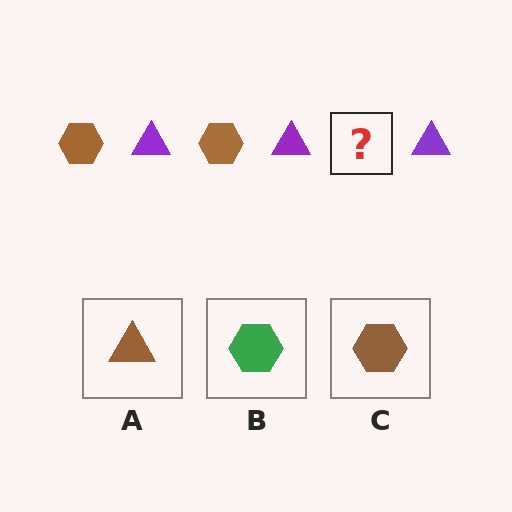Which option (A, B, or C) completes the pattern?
C.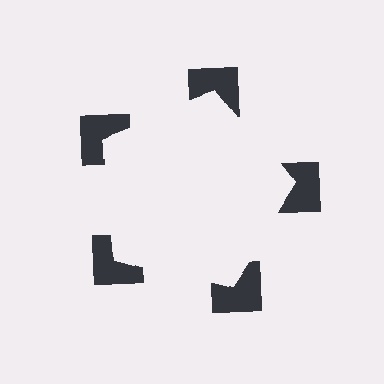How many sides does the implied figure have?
5 sides.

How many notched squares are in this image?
There are 5 — one at each vertex of the illusory pentagon.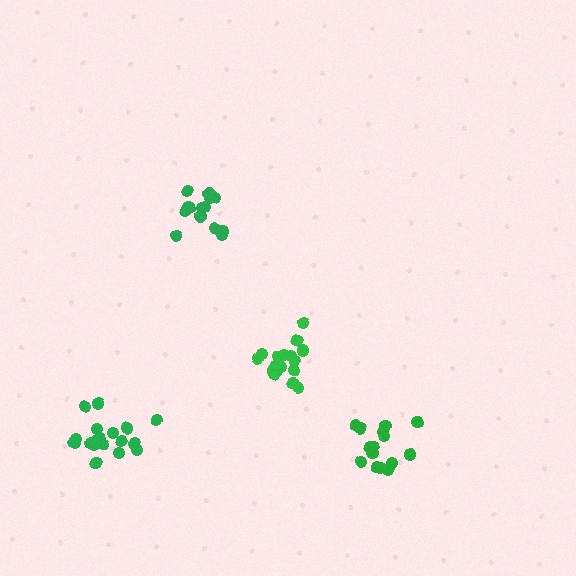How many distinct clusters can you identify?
There are 4 distinct clusters.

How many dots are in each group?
Group 1: 14 dots, Group 2: 18 dots, Group 3: 15 dots, Group 4: 19 dots (66 total).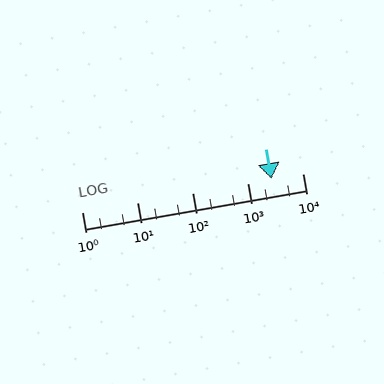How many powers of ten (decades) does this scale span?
The scale spans 4 decades, from 1 to 10000.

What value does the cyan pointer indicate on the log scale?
The pointer indicates approximately 2700.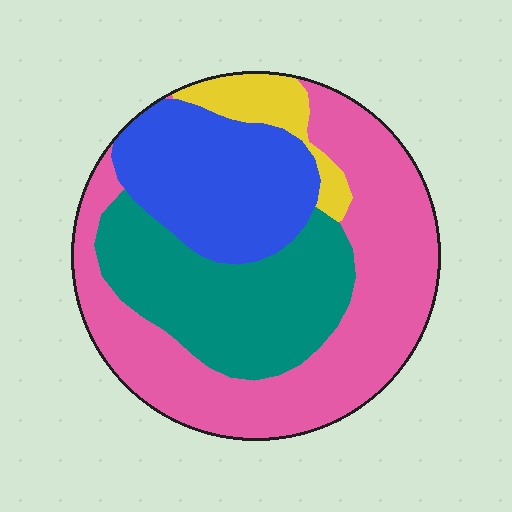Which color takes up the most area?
Pink, at roughly 45%.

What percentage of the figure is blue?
Blue takes up less than a quarter of the figure.